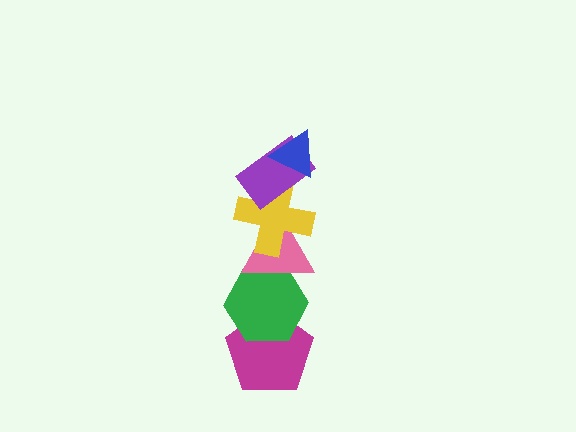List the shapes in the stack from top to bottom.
From top to bottom: the blue triangle, the purple rectangle, the yellow cross, the pink triangle, the green hexagon, the magenta pentagon.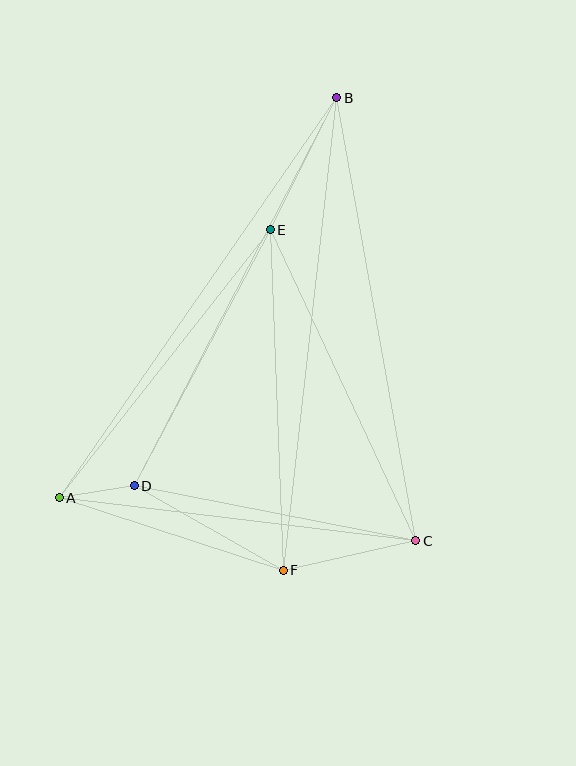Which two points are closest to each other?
Points A and D are closest to each other.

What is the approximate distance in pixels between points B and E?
The distance between B and E is approximately 148 pixels.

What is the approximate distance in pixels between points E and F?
The distance between E and F is approximately 341 pixels.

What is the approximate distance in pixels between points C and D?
The distance between C and D is approximately 287 pixels.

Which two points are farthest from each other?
Points A and B are farthest from each other.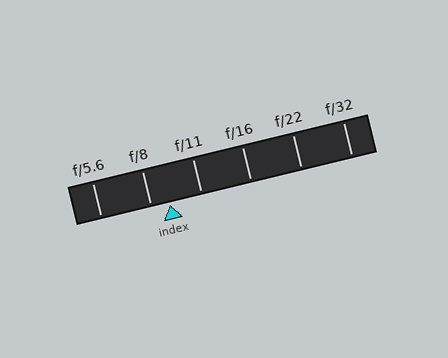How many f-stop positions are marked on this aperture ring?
There are 6 f-stop positions marked.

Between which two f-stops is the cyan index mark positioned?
The index mark is between f/8 and f/11.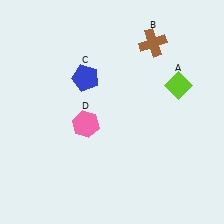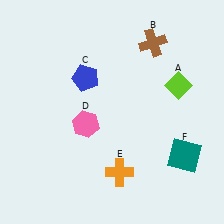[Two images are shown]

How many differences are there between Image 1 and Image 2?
There are 2 differences between the two images.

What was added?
An orange cross (E), a teal square (F) were added in Image 2.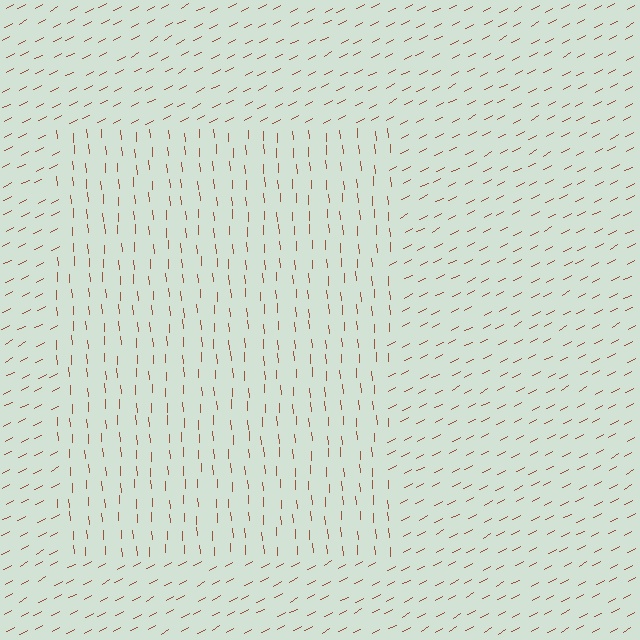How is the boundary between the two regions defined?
The boundary is defined purely by a change in line orientation (approximately 66 degrees difference). All lines are the same color and thickness.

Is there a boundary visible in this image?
Yes, there is a texture boundary formed by a change in line orientation.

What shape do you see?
I see a rectangle.